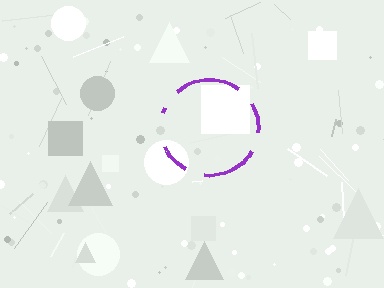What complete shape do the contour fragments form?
The contour fragments form a circle.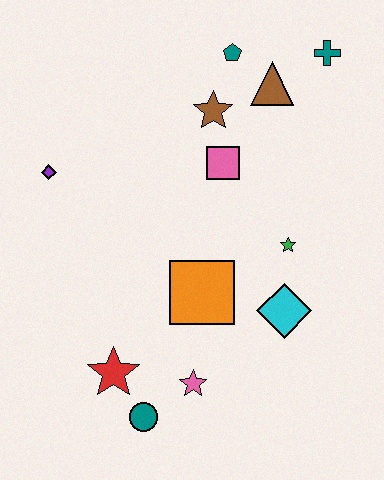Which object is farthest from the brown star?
The teal circle is farthest from the brown star.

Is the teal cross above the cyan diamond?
Yes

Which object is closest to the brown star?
The pink square is closest to the brown star.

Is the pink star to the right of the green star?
No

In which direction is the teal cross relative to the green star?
The teal cross is above the green star.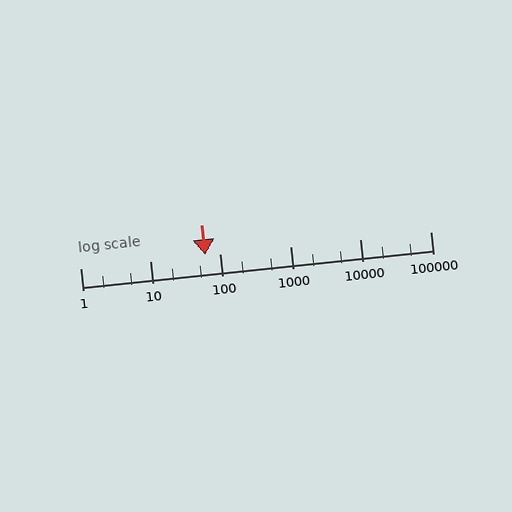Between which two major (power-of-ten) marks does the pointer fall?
The pointer is between 10 and 100.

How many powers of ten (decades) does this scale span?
The scale spans 5 decades, from 1 to 100000.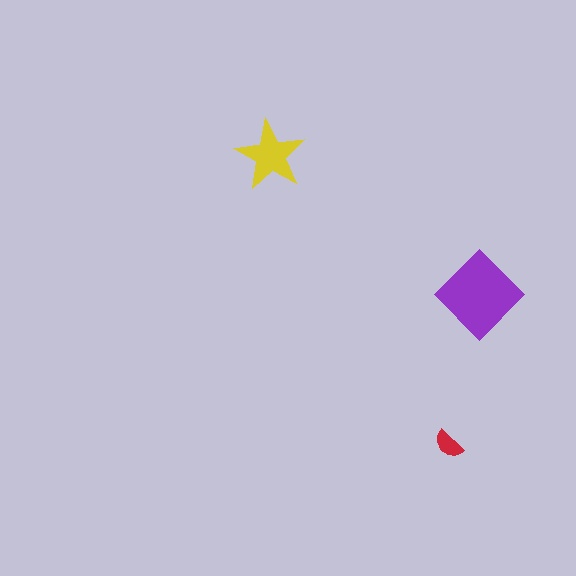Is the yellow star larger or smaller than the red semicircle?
Larger.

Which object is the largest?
The purple diamond.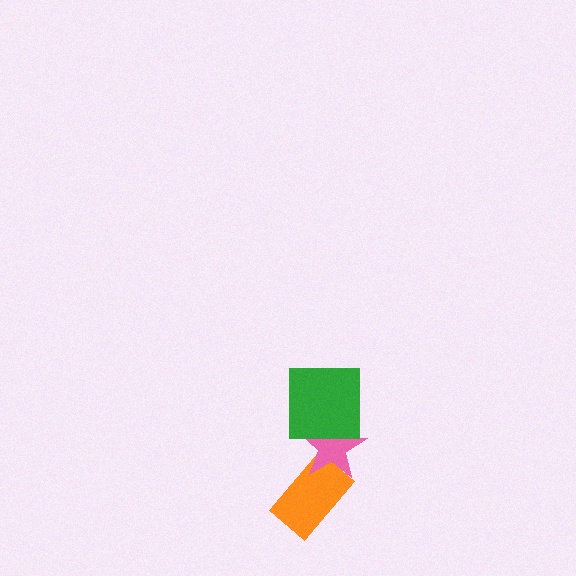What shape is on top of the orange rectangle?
The pink star is on top of the orange rectangle.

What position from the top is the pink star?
The pink star is 2nd from the top.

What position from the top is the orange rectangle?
The orange rectangle is 3rd from the top.